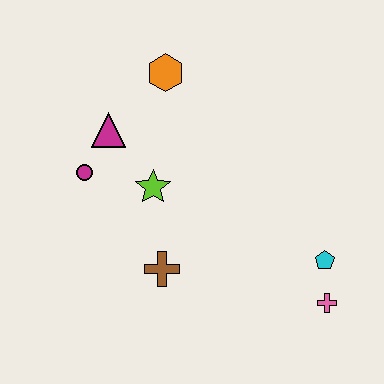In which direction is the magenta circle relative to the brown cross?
The magenta circle is above the brown cross.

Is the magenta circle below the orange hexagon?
Yes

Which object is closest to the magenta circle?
The magenta triangle is closest to the magenta circle.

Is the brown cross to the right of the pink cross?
No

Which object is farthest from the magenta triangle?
The pink cross is farthest from the magenta triangle.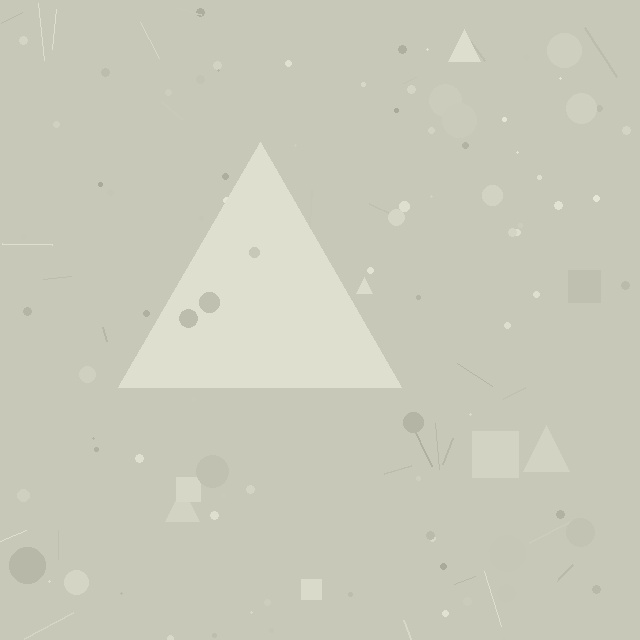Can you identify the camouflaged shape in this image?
The camouflaged shape is a triangle.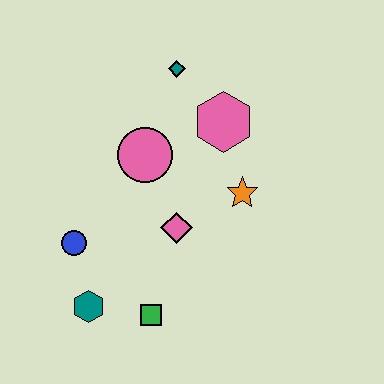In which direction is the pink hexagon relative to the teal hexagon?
The pink hexagon is above the teal hexagon.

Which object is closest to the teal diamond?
The pink hexagon is closest to the teal diamond.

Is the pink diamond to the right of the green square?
Yes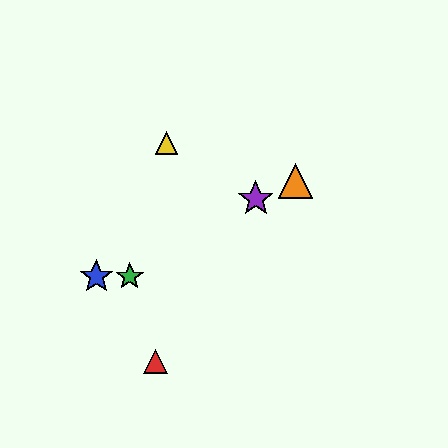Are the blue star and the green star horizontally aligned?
Yes, both are at y≈276.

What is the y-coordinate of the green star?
The green star is at y≈276.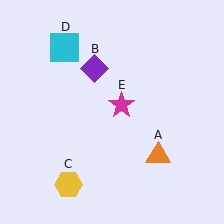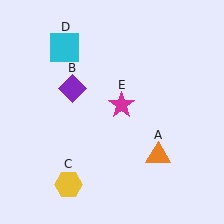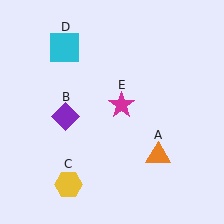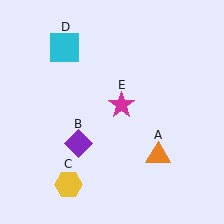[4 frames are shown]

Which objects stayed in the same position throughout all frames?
Orange triangle (object A) and yellow hexagon (object C) and cyan square (object D) and magenta star (object E) remained stationary.